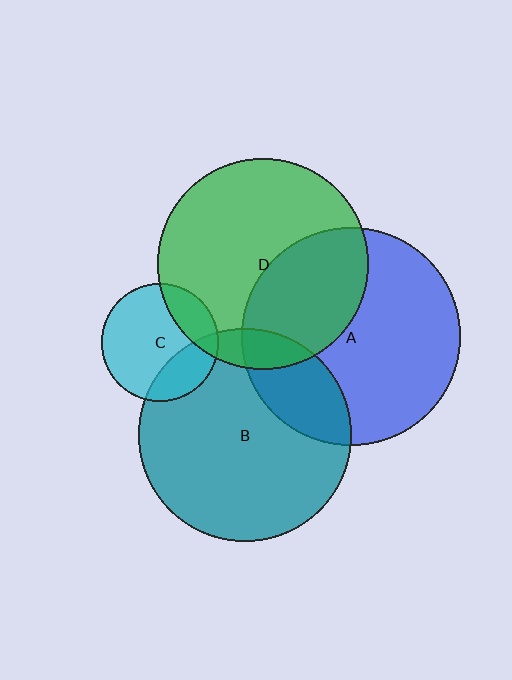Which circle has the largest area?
Circle A (blue).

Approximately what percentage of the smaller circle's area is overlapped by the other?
Approximately 35%.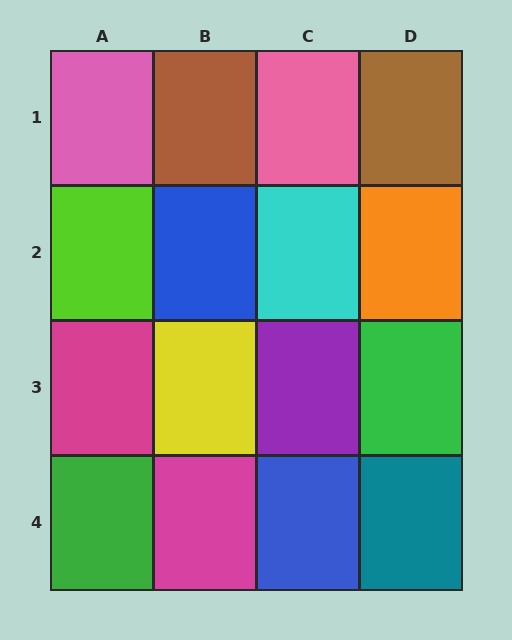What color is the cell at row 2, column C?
Cyan.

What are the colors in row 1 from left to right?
Pink, brown, pink, brown.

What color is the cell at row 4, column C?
Blue.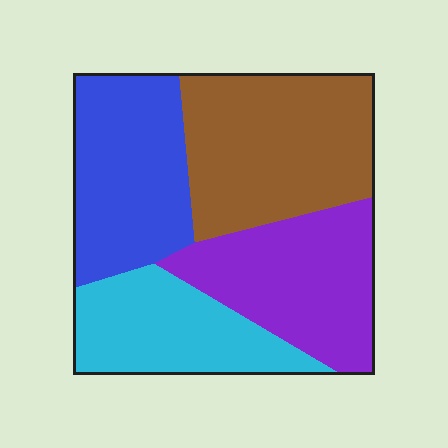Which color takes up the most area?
Brown, at roughly 30%.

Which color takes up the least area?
Cyan, at roughly 20%.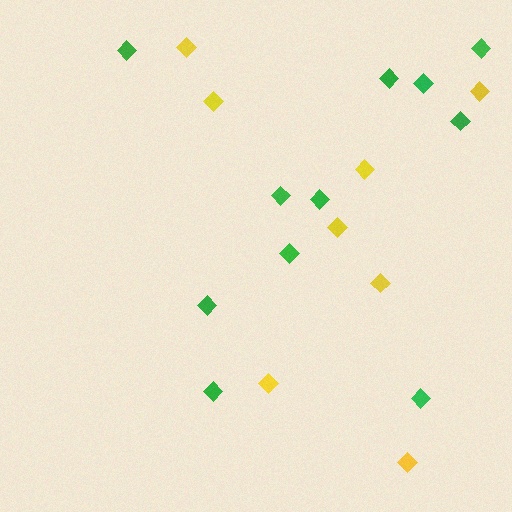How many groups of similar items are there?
There are 2 groups: one group of green diamonds (11) and one group of yellow diamonds (8).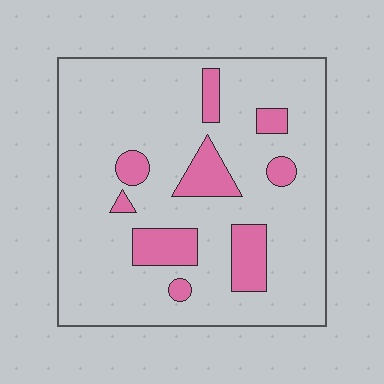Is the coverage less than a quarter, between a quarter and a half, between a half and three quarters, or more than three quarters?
Less than a quarter.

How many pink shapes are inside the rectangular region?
9.